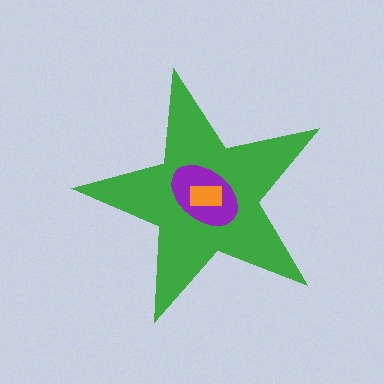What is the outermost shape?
The green star.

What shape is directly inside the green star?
The purple ellipse.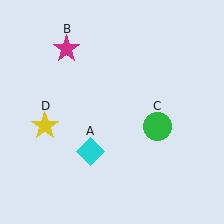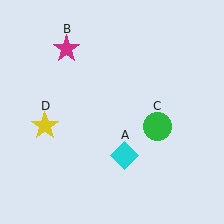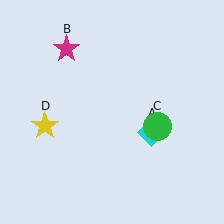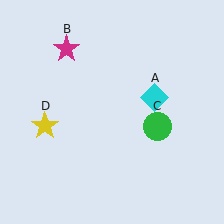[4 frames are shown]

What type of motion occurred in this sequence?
The cyan diamond (object A) rotated counterclockwise around the center of the scene.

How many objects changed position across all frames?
1 object changed position: cyan diamond (object A).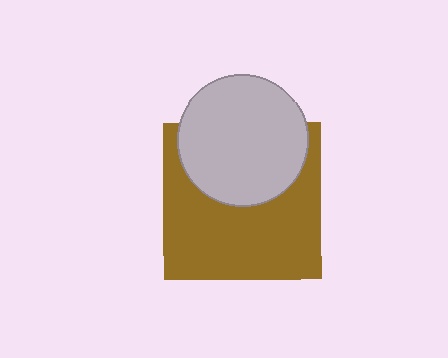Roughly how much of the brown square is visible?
About half of it is visible (roughly 63%).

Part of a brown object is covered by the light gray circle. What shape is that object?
It is a square.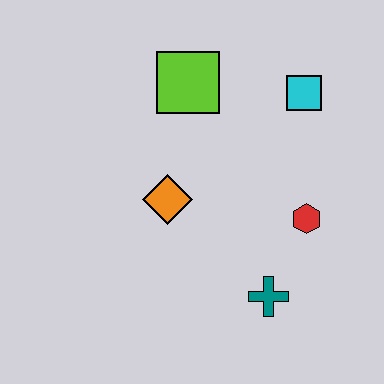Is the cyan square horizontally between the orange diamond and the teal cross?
No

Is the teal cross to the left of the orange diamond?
No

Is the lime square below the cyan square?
No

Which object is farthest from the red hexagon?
The lime square is farthest from the red hexagon.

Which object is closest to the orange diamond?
The lime square is closest to the orange diamond.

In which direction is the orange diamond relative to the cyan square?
The orange diamond is to the left of the cyan square.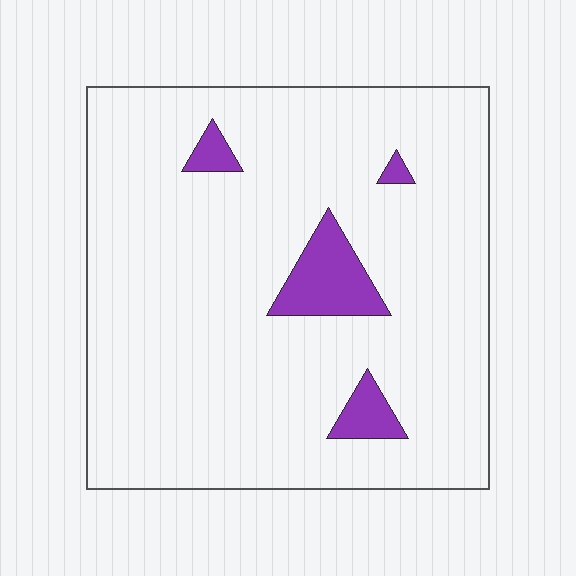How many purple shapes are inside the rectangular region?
4.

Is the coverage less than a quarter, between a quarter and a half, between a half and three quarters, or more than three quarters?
Less than a quarter.